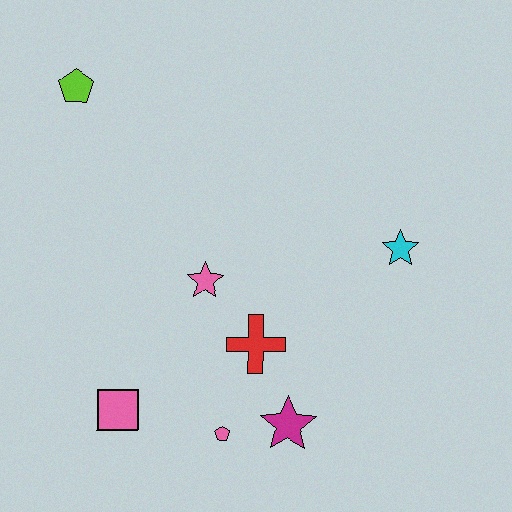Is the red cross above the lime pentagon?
No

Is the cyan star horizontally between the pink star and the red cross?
No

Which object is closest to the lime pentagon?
The pink star is closest to the lime pentagon.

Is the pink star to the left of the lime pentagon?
No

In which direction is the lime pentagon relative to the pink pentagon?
The lime pentagon is above the pink pentagon.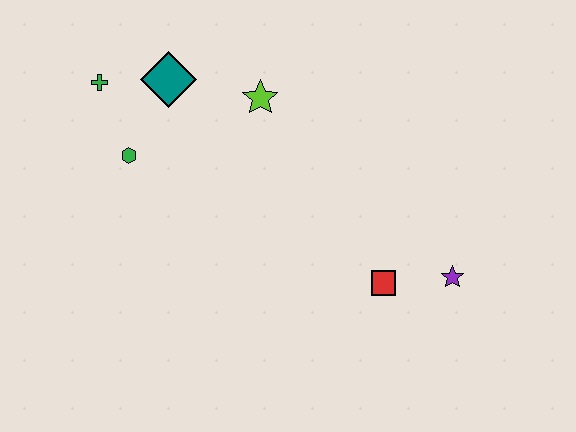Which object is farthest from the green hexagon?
The purple star is farthest from the green hexagon.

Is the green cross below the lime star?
No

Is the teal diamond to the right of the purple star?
No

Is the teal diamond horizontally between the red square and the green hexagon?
Yes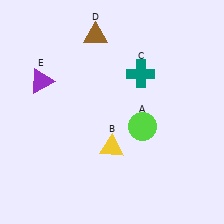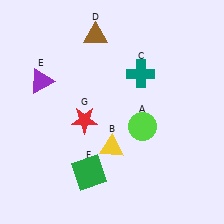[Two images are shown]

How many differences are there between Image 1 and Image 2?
There are 2 differences between the two images.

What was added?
A green square (F), a red star (G) were added in Image 2.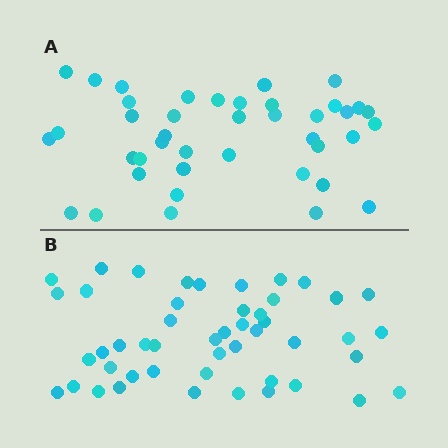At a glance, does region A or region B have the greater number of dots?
Region B (the bottom region) has more dots.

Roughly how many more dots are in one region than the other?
Region B has roughly 8 or so more dots than region A.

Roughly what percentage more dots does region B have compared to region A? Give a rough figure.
About 15% more.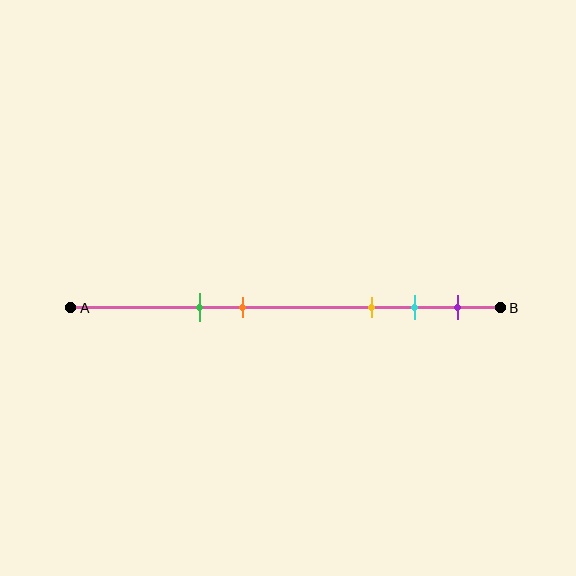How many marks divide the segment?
There are 5 marks dividing the segment.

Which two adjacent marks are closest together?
The cyan and purple marks are the closest adjacent pair.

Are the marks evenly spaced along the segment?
No, the marks are not evenly spaced.